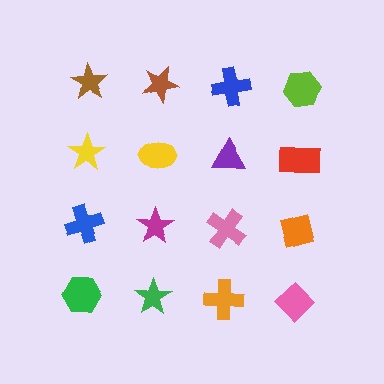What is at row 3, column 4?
An orange square.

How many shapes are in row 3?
4 shapes.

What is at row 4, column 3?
An orange cross.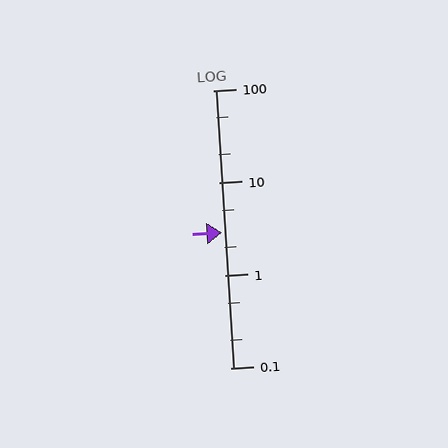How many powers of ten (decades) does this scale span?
The scale spans 3 decades, from 0.1 to 100.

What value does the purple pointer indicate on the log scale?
The pointer indicates approximately 2.9.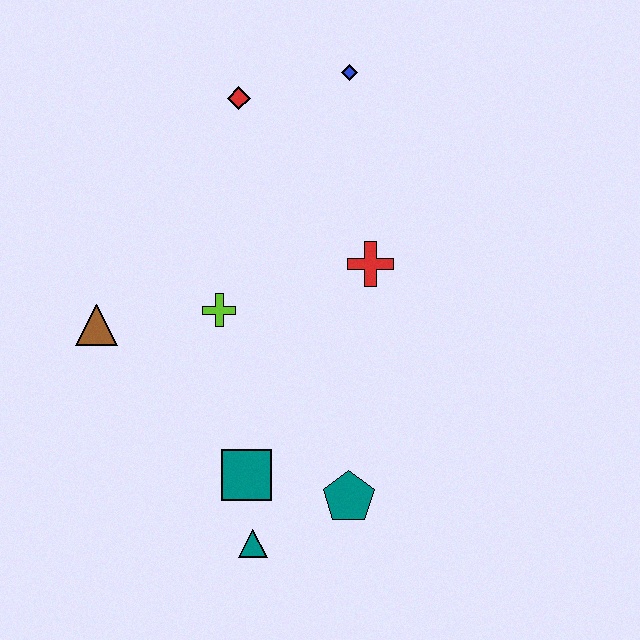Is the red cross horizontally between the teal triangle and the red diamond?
No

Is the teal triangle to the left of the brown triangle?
No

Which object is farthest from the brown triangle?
The blue diamond is farthest from the brown triangle.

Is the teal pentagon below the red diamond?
Yes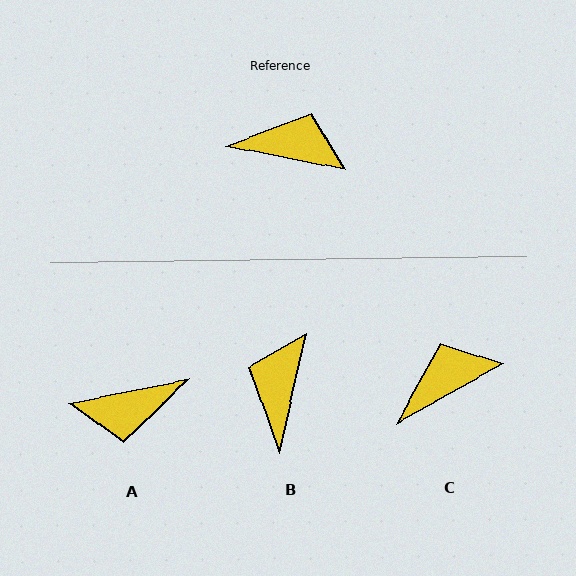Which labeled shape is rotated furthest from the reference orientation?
A, about 158 degrees away.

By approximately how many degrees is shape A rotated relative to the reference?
Approximately 158 degrees clockwise.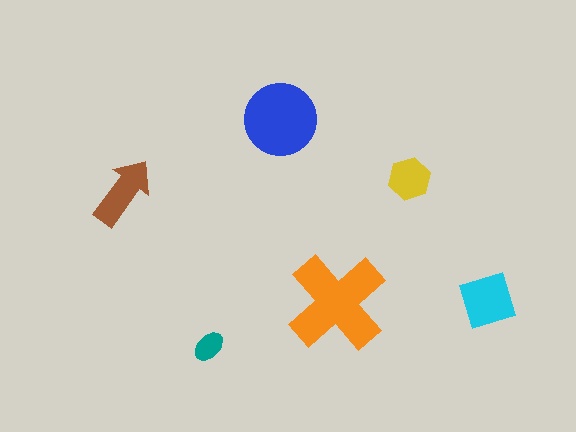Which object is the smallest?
The teal ellipse.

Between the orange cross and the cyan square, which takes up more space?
The orange cross.